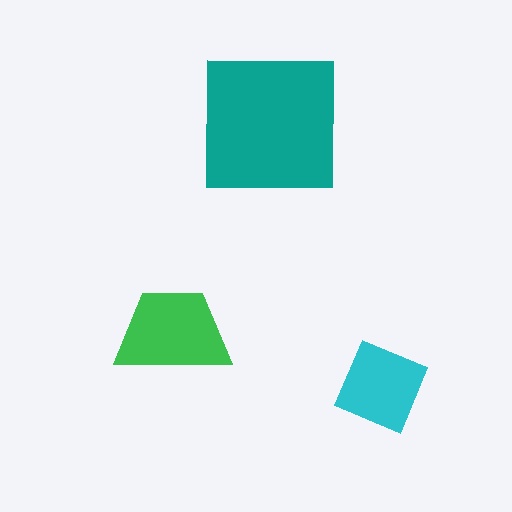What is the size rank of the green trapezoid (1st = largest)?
2nd.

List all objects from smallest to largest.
The cyan diamond, the green trapezoid, the teal square.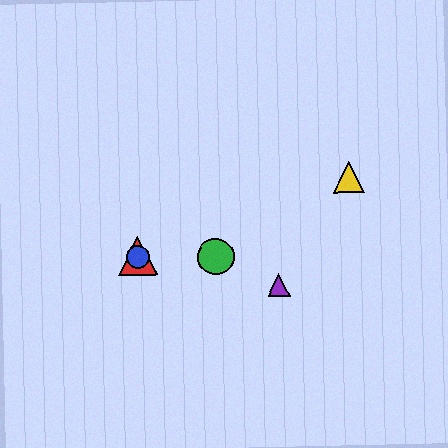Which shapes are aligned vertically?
The red triangle, the blue circle are aligned vertically.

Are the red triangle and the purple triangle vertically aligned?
No, the red triangle is at x≈138 and the purple triangle is at x≈279.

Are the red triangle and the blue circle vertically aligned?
Yes, both are at x≈138.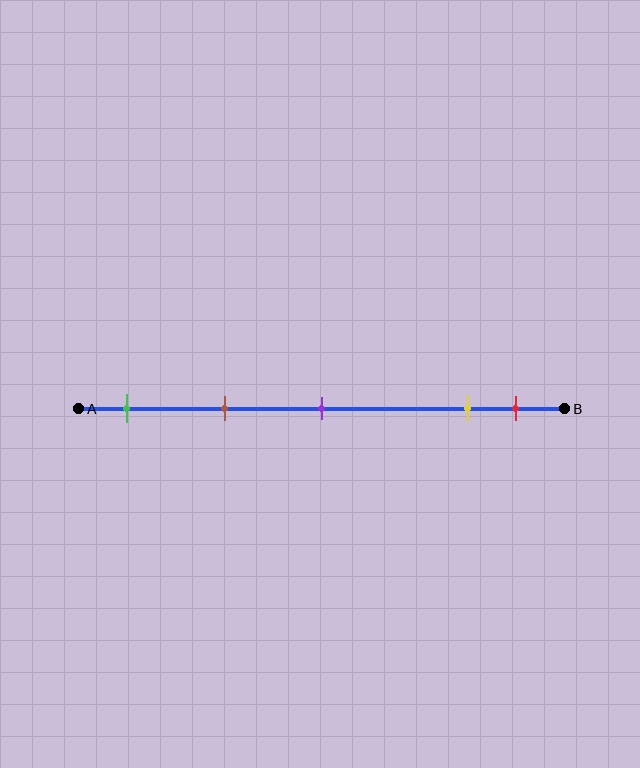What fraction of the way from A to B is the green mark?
The green mark is approximately 10% (0.1) of the way from A to B.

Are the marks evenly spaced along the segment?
No, the marks are not evenly spaced.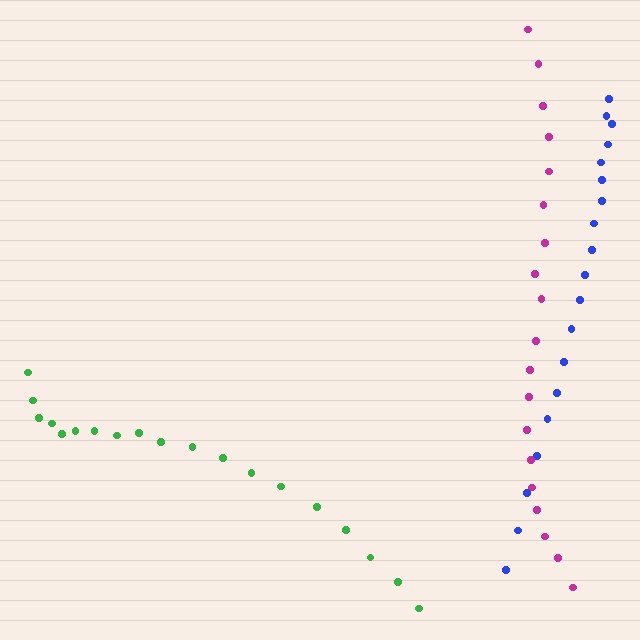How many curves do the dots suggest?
There are 3 distinct paths.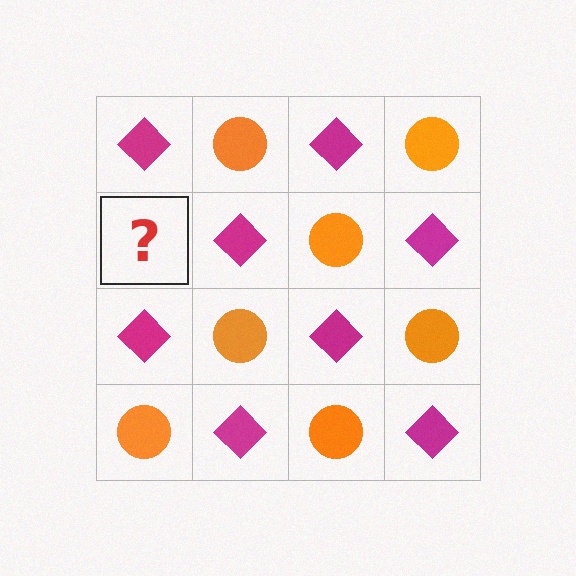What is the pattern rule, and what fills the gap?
The rule is that it alternates magenta diamond and orange circle in a checkerboard pattern. The gap should be filled with an orange circle.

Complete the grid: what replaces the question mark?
The question mark should be replaced with an orange circle.